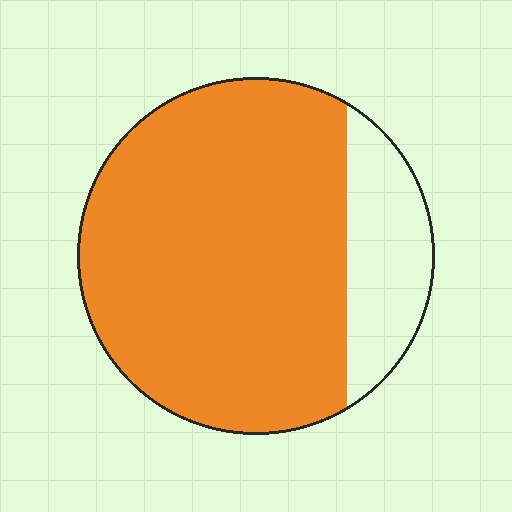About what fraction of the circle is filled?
About four fifths (4/5).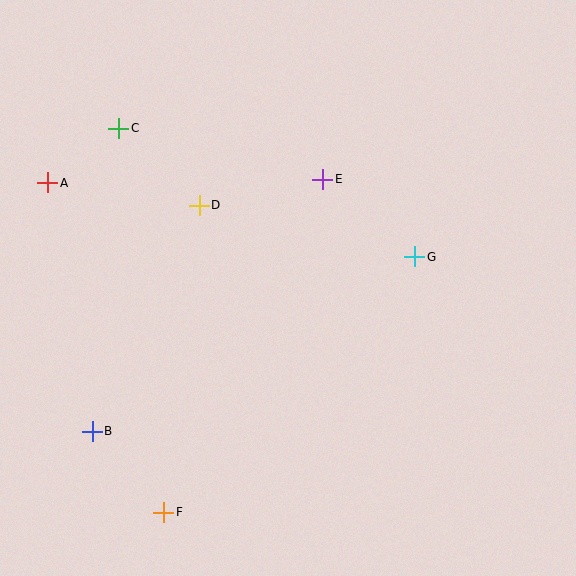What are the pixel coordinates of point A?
Point A is at (48, 183).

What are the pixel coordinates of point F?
Point F is at (164, 512).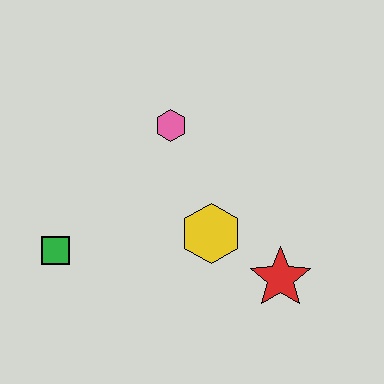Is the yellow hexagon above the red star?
Yes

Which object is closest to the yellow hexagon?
The red star is closest to the yellow hexagon.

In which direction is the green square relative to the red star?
The green square is to the left of the red star.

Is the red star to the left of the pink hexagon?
No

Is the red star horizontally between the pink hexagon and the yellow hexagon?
No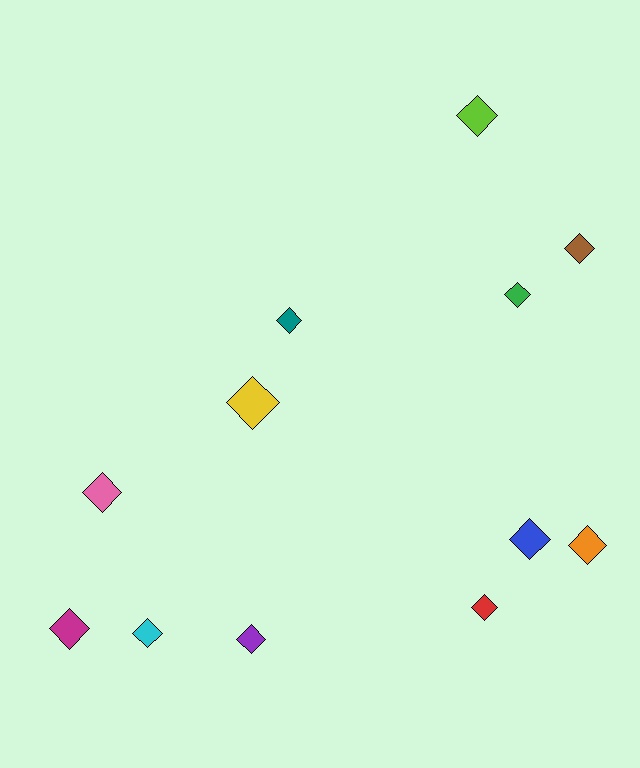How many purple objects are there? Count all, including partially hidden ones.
There is 1 purple object.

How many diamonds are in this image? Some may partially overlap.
There are 12 diamonds.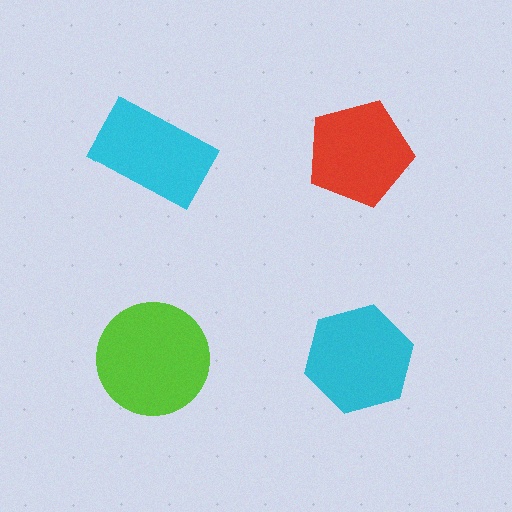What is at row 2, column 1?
A lime circle.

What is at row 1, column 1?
A cyan rectangle.